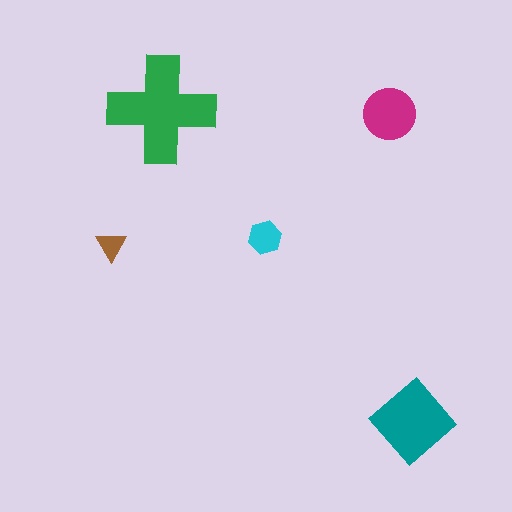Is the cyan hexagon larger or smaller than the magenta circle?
Smaller.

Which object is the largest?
The green cross.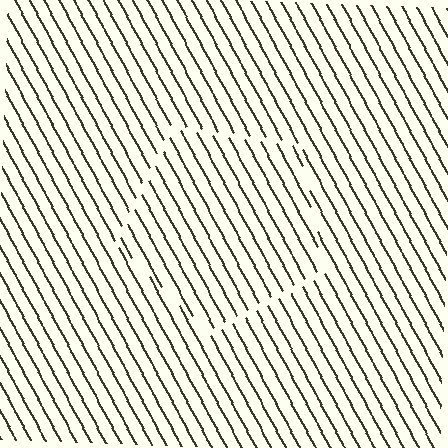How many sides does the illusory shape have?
5 sides — the line-ends trace a pentagon.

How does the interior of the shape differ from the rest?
The interior of the shape contains the same grating, shifted by half a period — the contour is defined by the phase discontinuity where line-ends from the inner and outer gratings abut.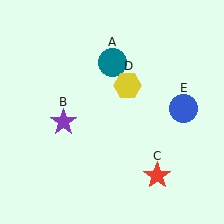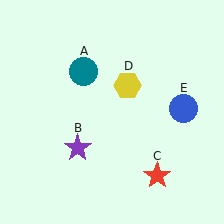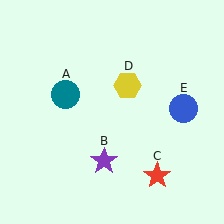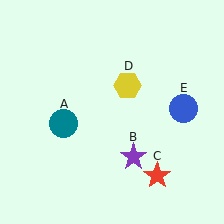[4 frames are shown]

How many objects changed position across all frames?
2 objects changed position: teal circle (object A), purple star (object B).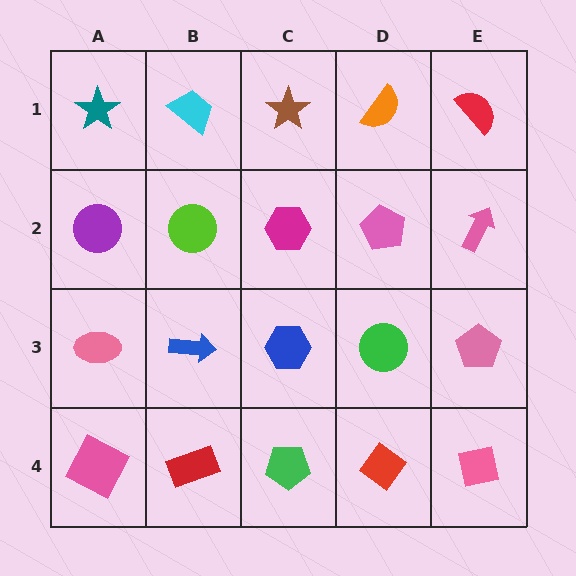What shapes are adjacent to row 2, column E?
A red semicircle (row 1, column E), a pink pentagon (row 3, column E), a pink pentagon (row 2, column D).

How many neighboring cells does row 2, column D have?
4.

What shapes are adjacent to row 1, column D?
A pink pentagon (row 2, column D), a brown star (row 1, column C), a red semicircle (row 1, column E).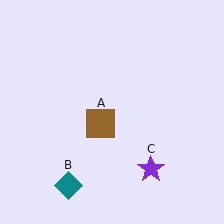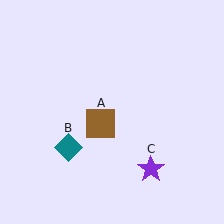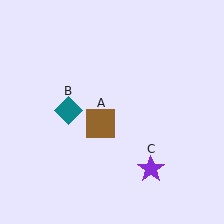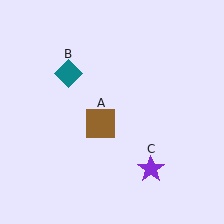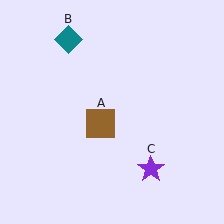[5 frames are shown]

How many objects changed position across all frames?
1 object changed position: teal diamond (object B).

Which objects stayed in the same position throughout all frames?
Brown square (object A) and purple star (object C) remained stationary.